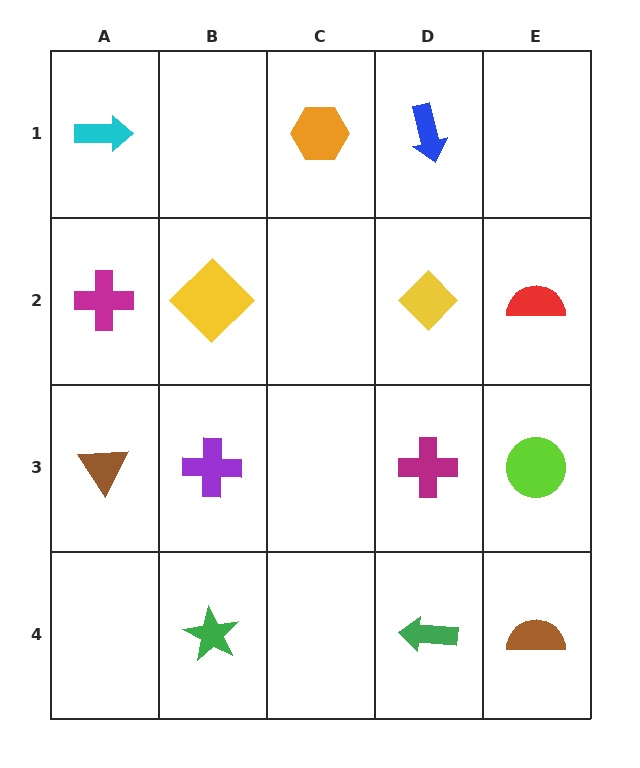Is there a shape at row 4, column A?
No, that cell is empty.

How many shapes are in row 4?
3 shapes.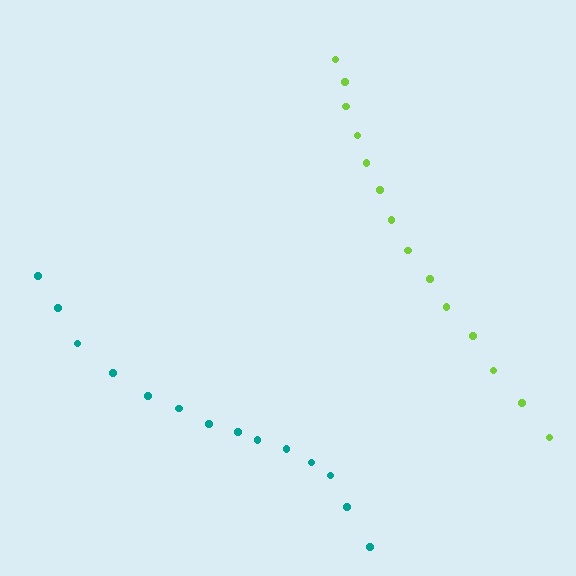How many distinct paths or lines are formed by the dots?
There are 2 distinct paths.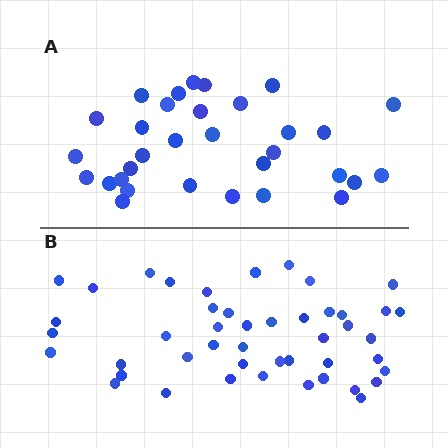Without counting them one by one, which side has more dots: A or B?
Region B (the bottom region) has more dots.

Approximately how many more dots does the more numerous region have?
Region B has approximately 15 more dots than region A.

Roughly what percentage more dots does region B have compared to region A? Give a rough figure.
About 45% more.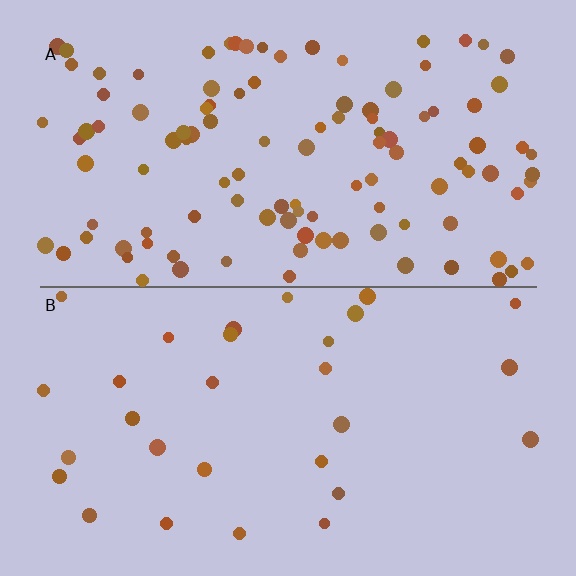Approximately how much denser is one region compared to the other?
Approximately 3.8× — region A over region B.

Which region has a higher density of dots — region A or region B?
A (the top).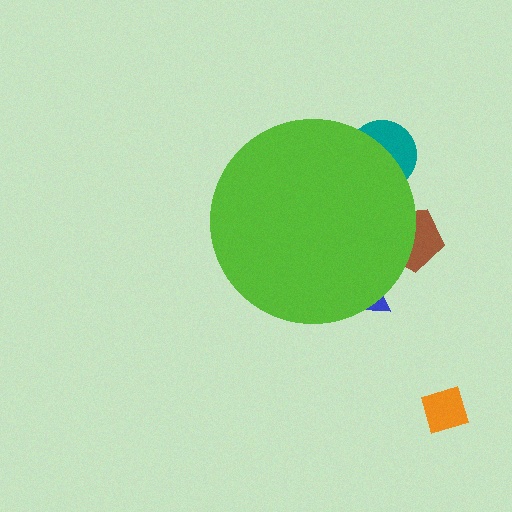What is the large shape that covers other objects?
A lime circle.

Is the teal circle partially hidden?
Yes, the teal circle is partially hidden behind the lime circle.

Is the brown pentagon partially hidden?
Yes, the brown pentagon is partially hidden behind the lime circle.